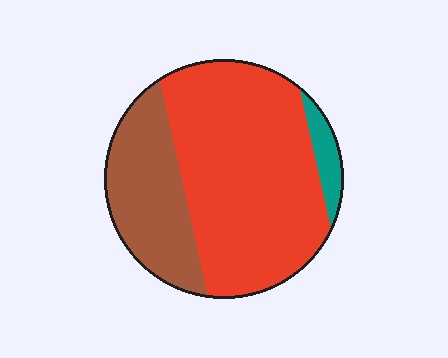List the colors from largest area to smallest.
From largest to smallest: red, brown, teal.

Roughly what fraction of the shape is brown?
Brown covers around 30% of the shape.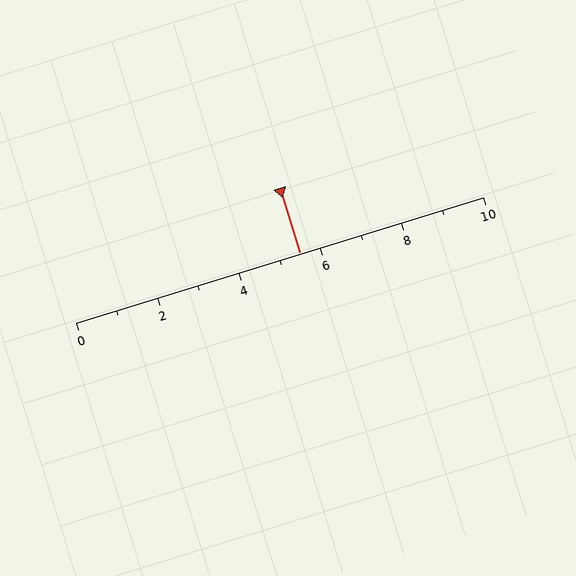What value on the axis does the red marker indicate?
The marker indicates approximately 5.5.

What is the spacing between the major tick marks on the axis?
The major ticks are spaced 2 apart.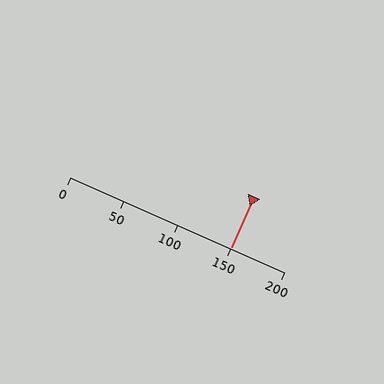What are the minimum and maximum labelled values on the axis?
The axis runs from 0 to 200.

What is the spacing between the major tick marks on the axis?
The major ticks are spaced 50 apart.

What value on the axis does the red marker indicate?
The marker indicates approximately 150.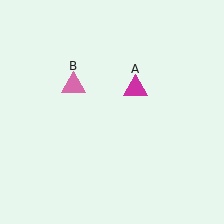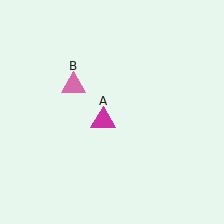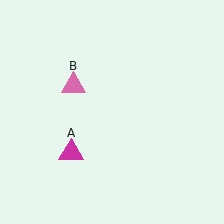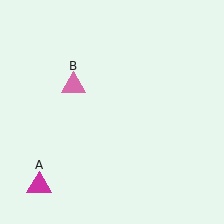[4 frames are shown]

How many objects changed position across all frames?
1 object changed position: magenta triangle (object A).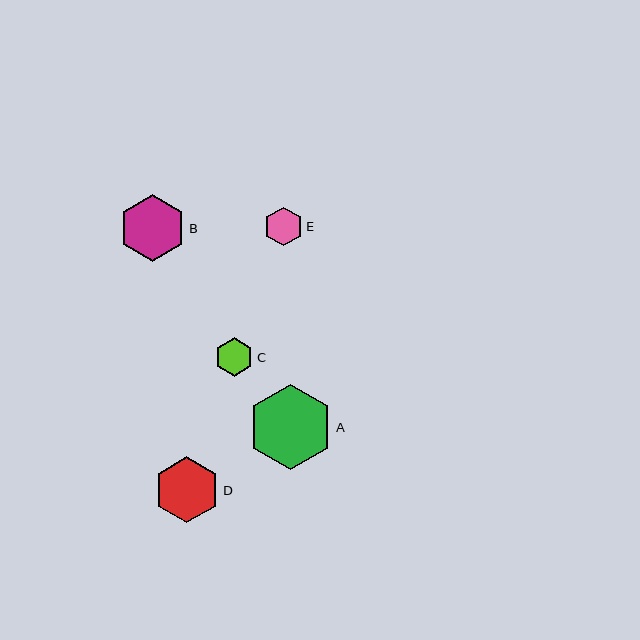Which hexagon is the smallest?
Hexagon E is the smallest with a size of approximately 39 pixels.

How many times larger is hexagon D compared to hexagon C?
Hexagon D is approximately 1.7 times the size of hexagon C.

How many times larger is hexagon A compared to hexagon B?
Hexagon A is approximately 1.3 times the size of hexagon B.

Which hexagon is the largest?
Hexagon A is the largest with a size of approximately 85 pixels.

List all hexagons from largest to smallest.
From largest to smallest: A, B, D, C, E.